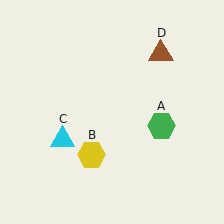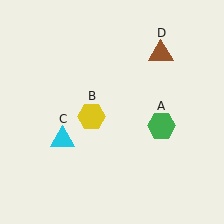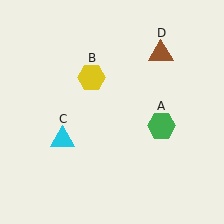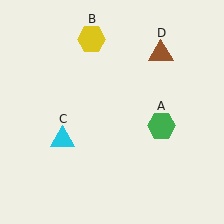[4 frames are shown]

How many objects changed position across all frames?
1 object changed position: yellow hexagon (object B).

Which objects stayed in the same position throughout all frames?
Green hexagon (object A) and cyan triangle (object C) and brown triangle (object D) remained stationary.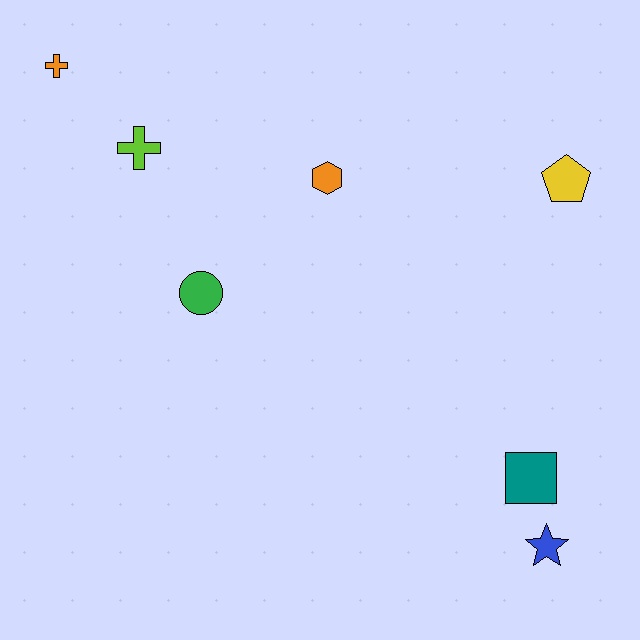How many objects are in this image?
There are 7 objects.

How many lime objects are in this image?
There is 1 lime object.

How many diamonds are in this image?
There are no diamonds.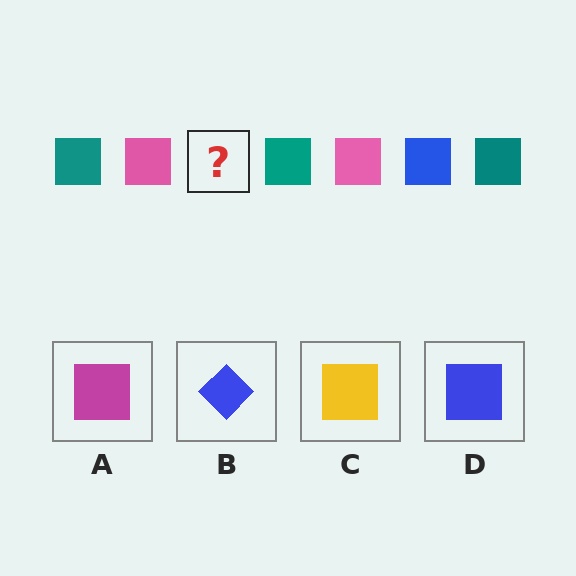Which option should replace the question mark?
Option D.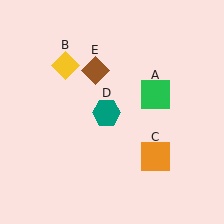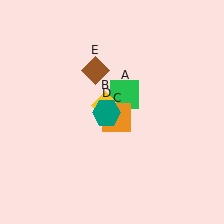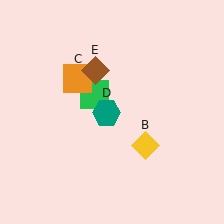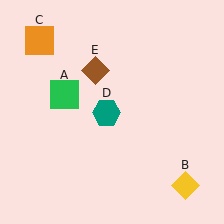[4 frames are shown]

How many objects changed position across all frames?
3 objects changed position: green square (object A), yellow diamond (object B), orange square (object C).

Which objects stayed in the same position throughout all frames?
Teal hexagon (object D) and brown diamond (object E) remained stationary.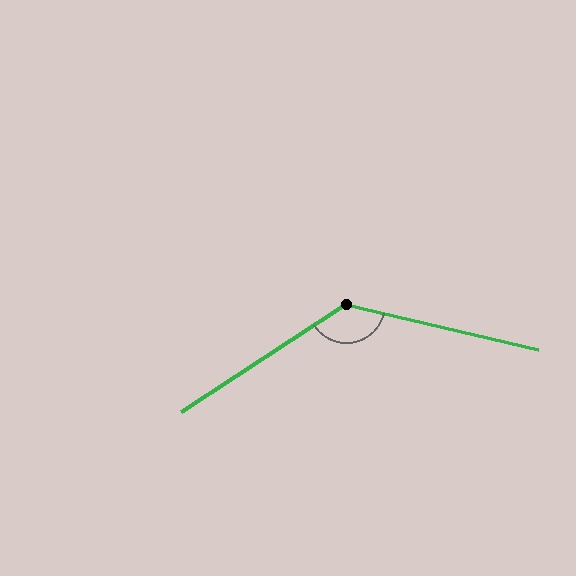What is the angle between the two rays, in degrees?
Approximately 133 degrees.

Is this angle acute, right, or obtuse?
It is obtuse.